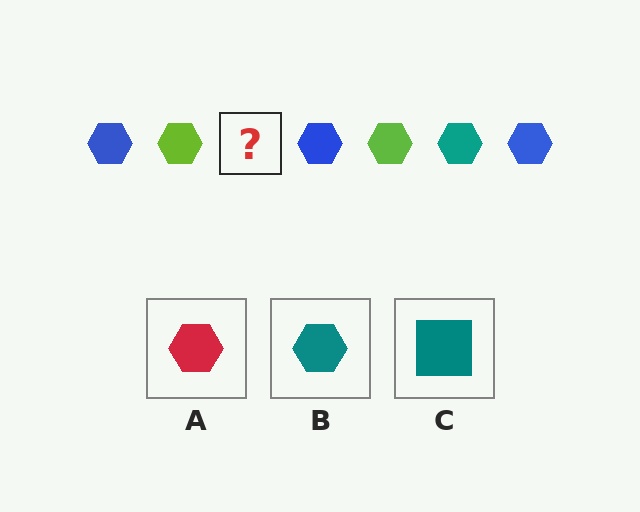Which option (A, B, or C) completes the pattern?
B.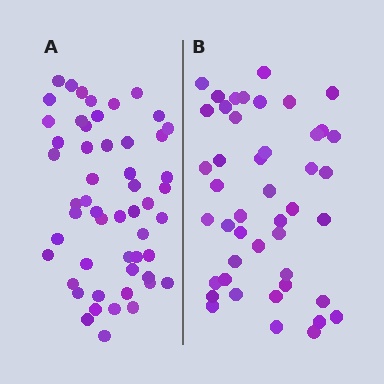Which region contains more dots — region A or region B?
Region A (the left region) has more dots.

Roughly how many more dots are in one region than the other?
Region A has roughly 8 or so more dots than region B.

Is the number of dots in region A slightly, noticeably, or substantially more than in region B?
Region A has only slightly more — the two regions are fairly close. The ratio is roughly 1.2 to 1.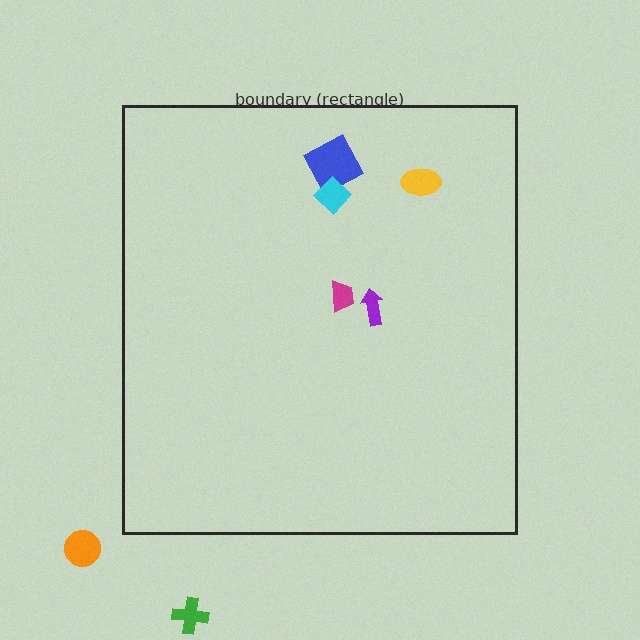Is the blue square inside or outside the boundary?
Inside.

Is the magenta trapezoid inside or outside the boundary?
Inside.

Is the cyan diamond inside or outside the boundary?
Inside.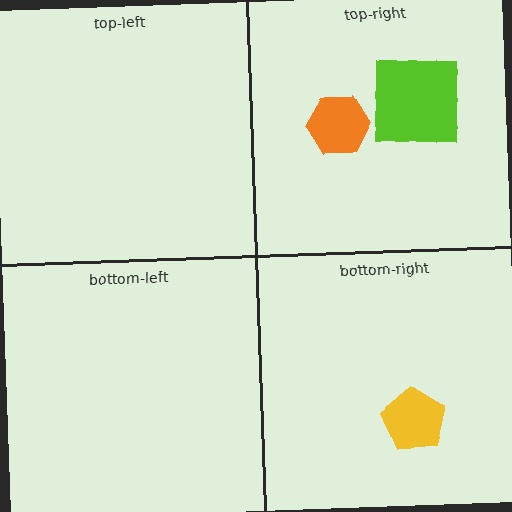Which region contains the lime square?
The top-right region.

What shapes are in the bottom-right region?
The yellow pentagon.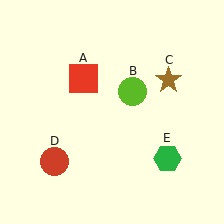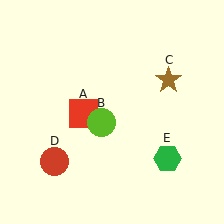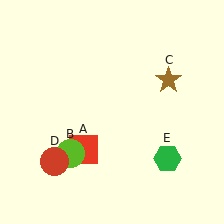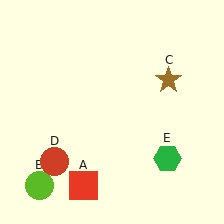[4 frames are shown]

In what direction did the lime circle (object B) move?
The lime circle (object B) moved down and to the left.